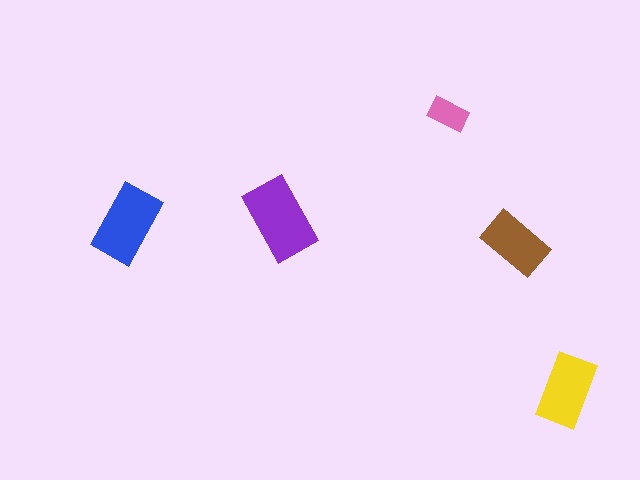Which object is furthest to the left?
The blue rectangle is leftmost.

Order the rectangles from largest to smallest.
the purple one, the blue one, the yellow one, the brown one, the pink one.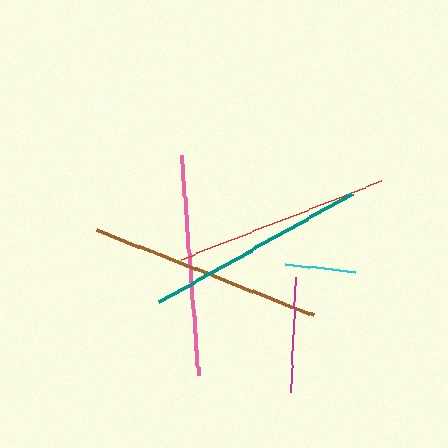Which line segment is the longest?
The brown line is the longest at approximately 233 pixels.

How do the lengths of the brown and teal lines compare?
The brown and teal lines are approximately the same length.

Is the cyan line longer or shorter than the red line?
The red line is longer than the cyan line.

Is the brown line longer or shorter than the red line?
The brown line is longer than the red line.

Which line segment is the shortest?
The cyan line is the shortest at approximately 71 pixels.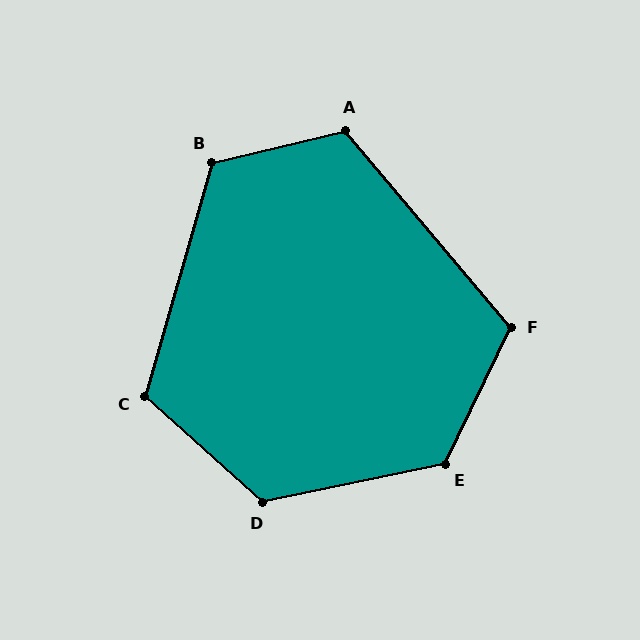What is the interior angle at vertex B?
Approximately 119 degrees (obtuse).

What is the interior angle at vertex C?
Approximately 116 degrees (obtuse).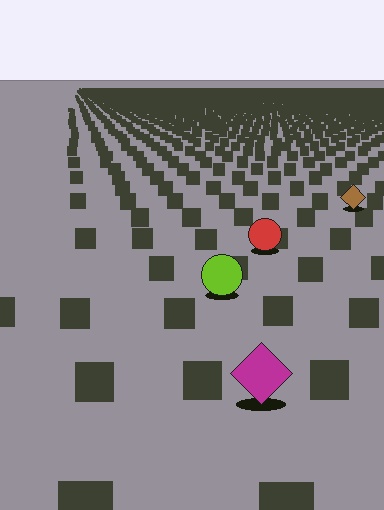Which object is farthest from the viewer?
The brown diamond is farthest from the viewer. It appears smaller and the ground texture around it is denser.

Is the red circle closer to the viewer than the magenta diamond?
No. The magenta diamond is closer — you can tell from the texture gradient: the ground texture is coarser near it.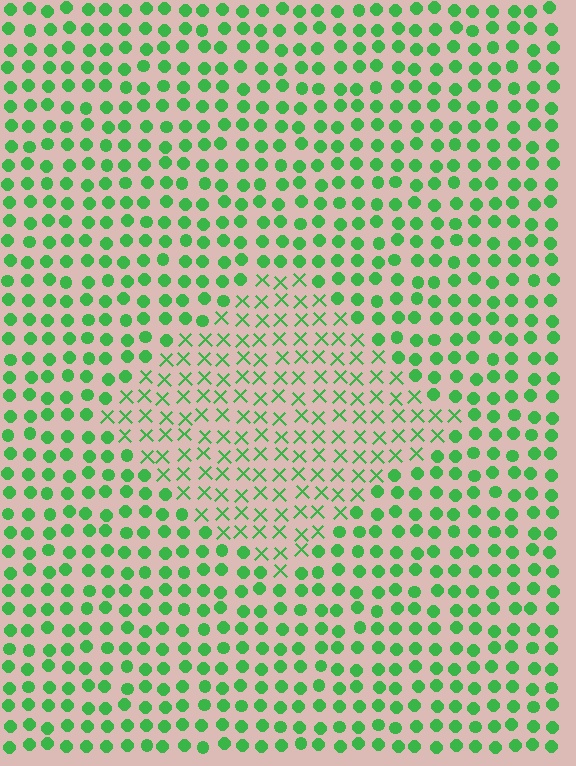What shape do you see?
I see a diamond.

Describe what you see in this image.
The image is filled with small green elements arranged in a uniform grid. A diamond-shaped region contains X marks, while the surrounding area contains circles. The boundary is defined purely by the change in element shape.